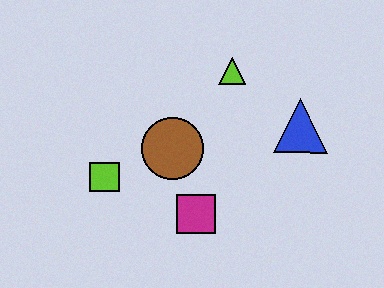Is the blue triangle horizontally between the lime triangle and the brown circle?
No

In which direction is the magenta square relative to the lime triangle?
The magenta square is below the lime triangle.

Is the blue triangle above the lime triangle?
No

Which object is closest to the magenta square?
The brown circle is closest to the magenta square.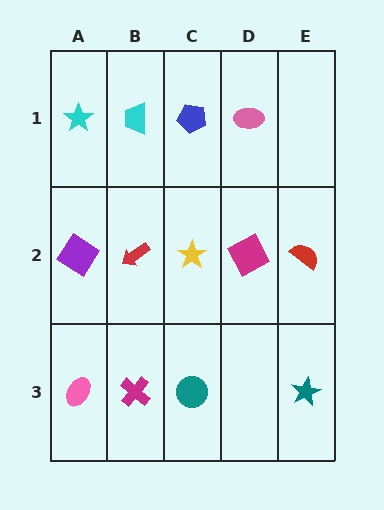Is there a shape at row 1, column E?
No, that cell is empty.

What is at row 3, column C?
A teal circle.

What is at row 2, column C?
A yellow star.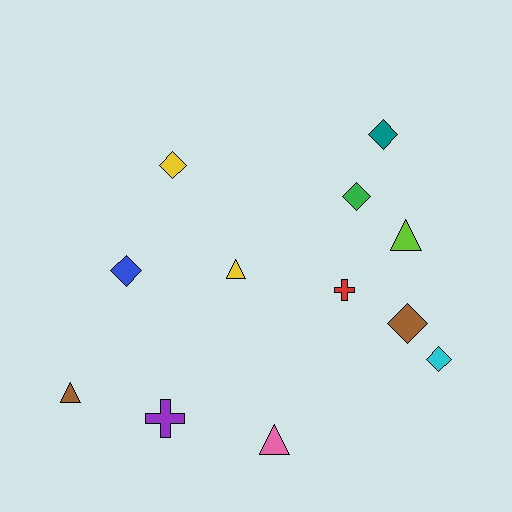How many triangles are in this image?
There are 4 triangles.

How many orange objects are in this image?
There are no orange objects.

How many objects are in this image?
There are 12 objects.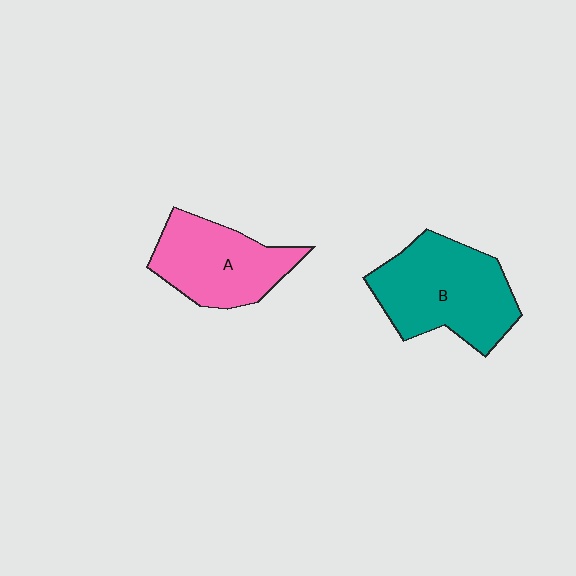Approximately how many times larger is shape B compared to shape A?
Approximately 1.3 times.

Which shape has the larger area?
Shape B (teal).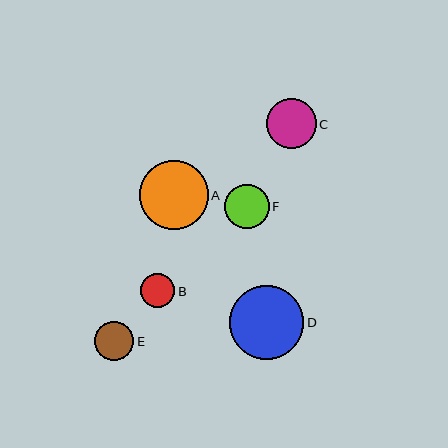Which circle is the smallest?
Circle B is the smallest with a size of approximately 34 pixels.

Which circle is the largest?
Circle D is the largest with a size of approximately 74 pixels.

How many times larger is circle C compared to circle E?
Circle C is approximately 1.3 times the size of circle E.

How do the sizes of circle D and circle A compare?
Circle D and circle A are approximately the same size.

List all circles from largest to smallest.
From largest to smallest: D, A, C, F, E, B.